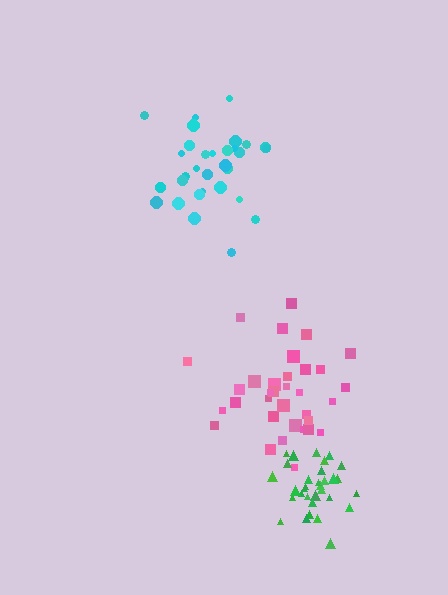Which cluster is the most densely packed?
Green.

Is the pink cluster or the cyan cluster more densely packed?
Pink.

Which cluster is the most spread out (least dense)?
Cyan.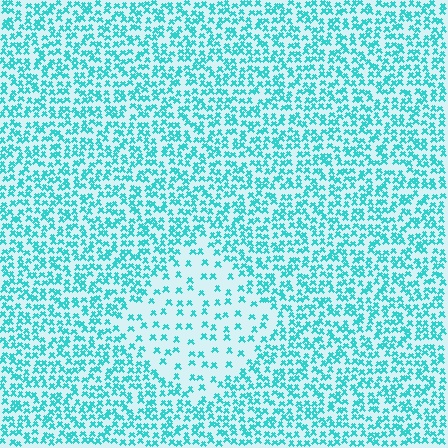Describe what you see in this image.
The image contains small cyan elements arranged at two different densities. A diamond-shaped region is visible where the elements are less densely packed than the surrounding area.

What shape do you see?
I see a diamond.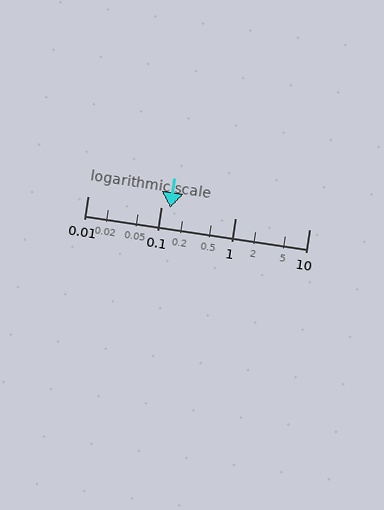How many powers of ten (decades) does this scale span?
The scale spans 3 decades, from 0.01 to 10.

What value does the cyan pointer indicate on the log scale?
The pointer indicates approximately 0.13.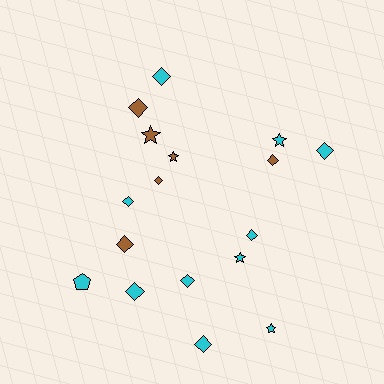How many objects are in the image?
There are 17 objects.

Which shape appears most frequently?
Diamond, with 11 objects.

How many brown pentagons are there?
There are no brown pentagons.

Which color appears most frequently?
Cyan, with 11 objects.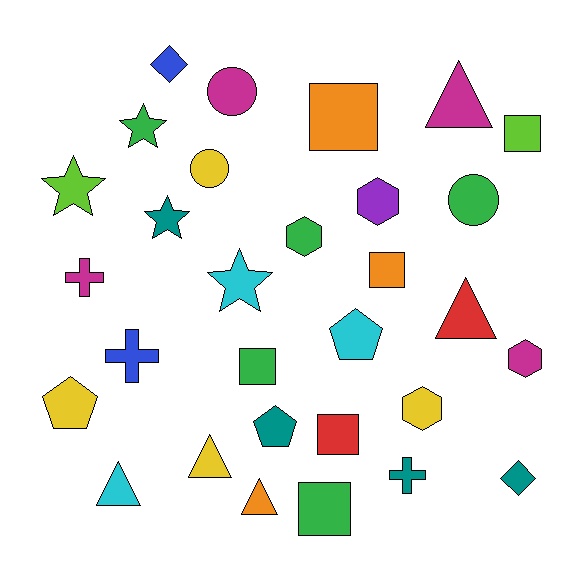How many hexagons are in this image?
There are 4 hexagons.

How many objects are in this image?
There are 30 objects.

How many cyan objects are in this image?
There are 3 cyan objects.